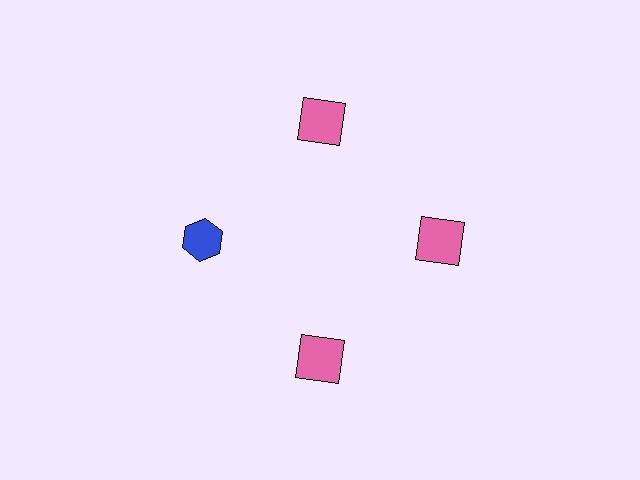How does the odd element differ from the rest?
It differs in both color (blue instead of pink) and shape (hexagon instead of square).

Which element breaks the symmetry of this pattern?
The blue hexagon at roughly the 9 o'clock position breaks the symmetry. All other shapes are pink squares.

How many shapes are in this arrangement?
There are 4 shapes arranged in a ring pattern.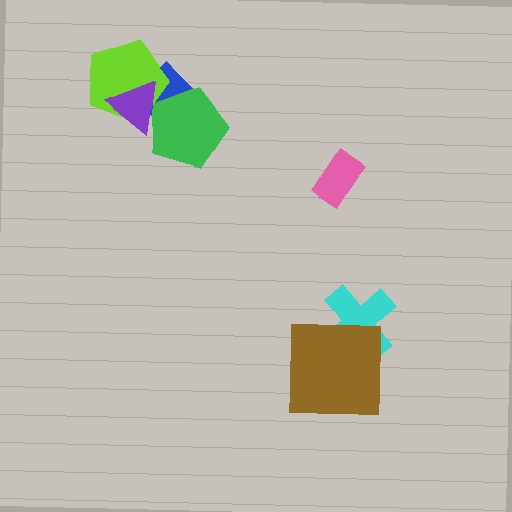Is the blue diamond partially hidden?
Yes, it is partially covered by another shape.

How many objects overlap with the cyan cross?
1 object overlaps with the cyan cross.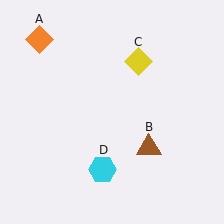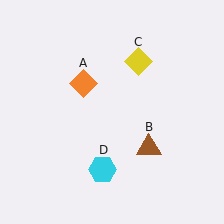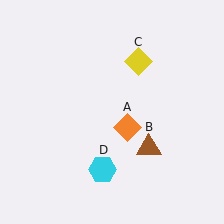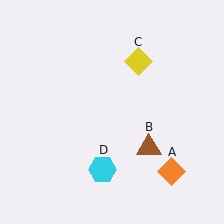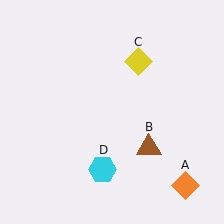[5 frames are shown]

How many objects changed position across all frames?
1 object changed position: orange diamond (object A).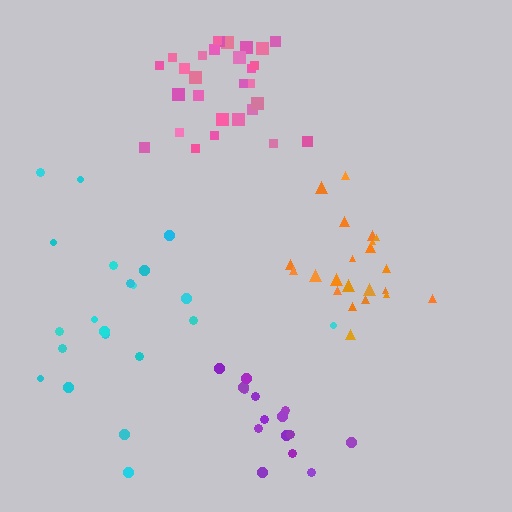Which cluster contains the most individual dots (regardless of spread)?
Pink (29).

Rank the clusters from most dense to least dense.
pink, purple, orange, cyan.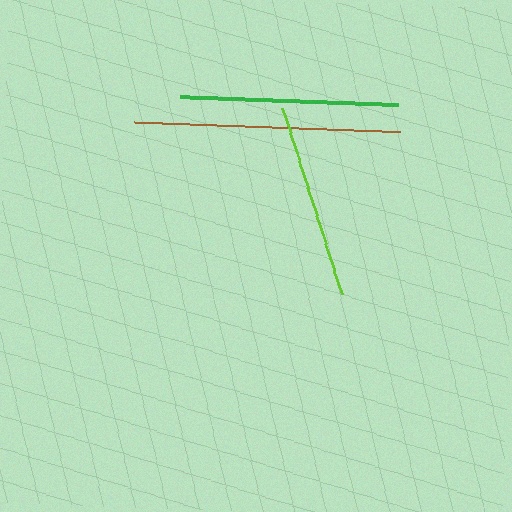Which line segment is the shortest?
The lime line is the shortest at approximately 196 pixels.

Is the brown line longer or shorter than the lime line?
The brown line is longer than the lime line.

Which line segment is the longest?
The brown line is the longest at approximately 266 pixels.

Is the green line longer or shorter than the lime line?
The green line is longer than the lime line.